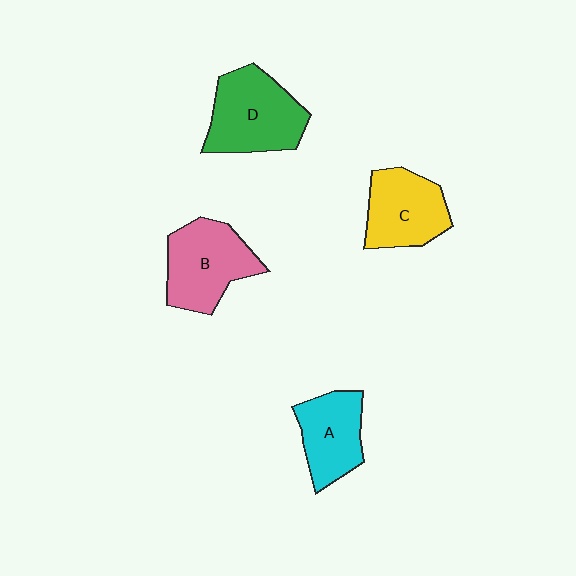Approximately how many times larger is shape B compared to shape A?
Approximately 1.2 times.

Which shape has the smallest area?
Shape A (cyan).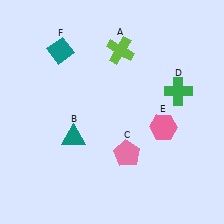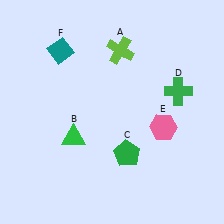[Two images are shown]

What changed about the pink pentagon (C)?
In Image 1, C is pink. In Image 2, it changed to green.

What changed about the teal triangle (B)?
In Image 1, B is teal. In Image 2, it changed to green.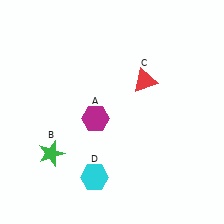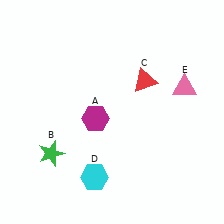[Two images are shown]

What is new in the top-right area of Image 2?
A pink triangle (E) was added in the top-right area of Image 2.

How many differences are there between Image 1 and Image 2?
There is 1 difference between the two images.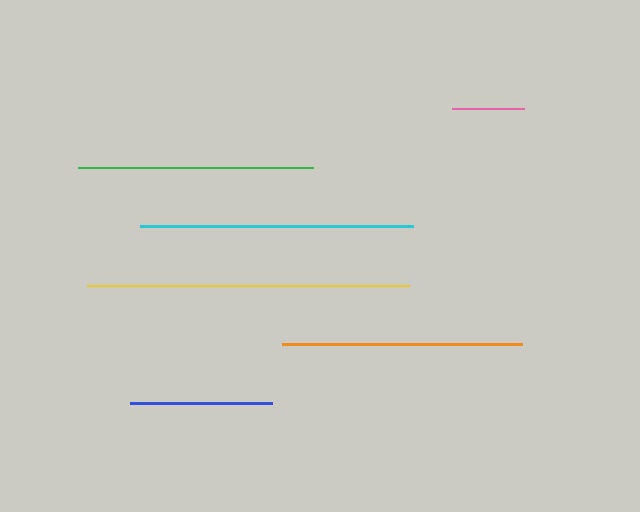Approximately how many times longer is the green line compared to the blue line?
The green line is approximately 1.6 times the length of the blue line.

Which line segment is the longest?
The yellow line is the longest at approximately 322 pixels.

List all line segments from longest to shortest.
From longest to shortest: yellow, cyan, orange, green, blue, pink.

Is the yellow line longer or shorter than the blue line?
The yellow line is longer than the blue line.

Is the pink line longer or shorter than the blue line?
The blue line is longer than the pink line.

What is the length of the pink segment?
The pink segment is approximately 72 pixels long.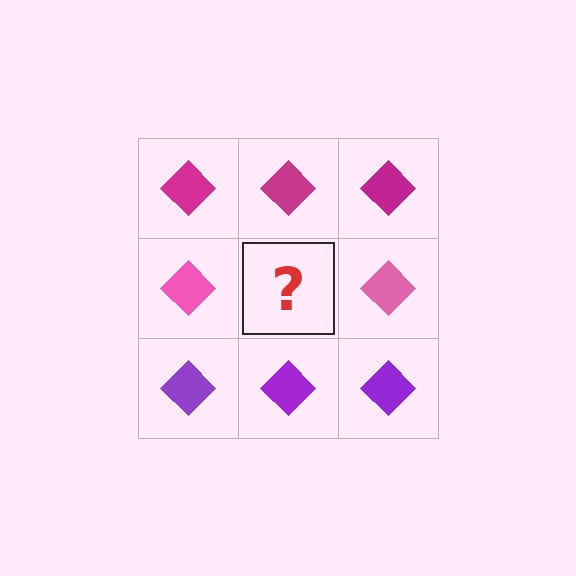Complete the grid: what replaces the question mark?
The question mark should be replaced with a pink diamond.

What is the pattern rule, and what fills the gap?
The rule is that each row has a consistent color. The gap should be filled with a pink diamond.